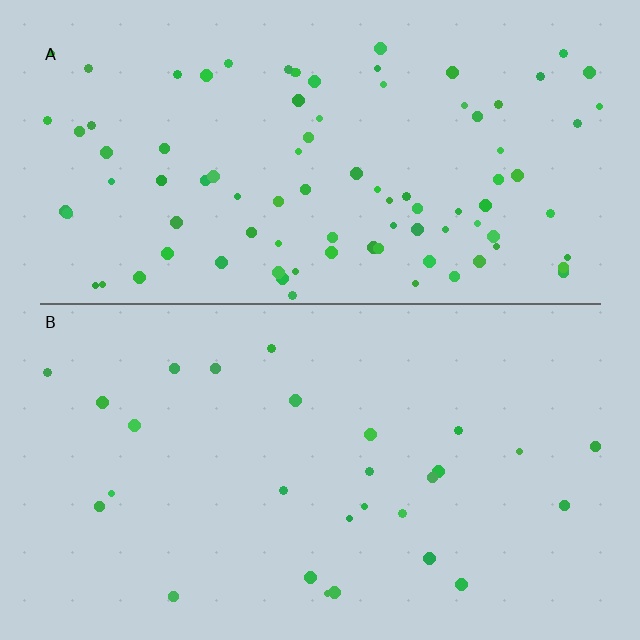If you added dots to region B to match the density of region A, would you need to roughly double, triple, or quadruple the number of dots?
Approximately triple.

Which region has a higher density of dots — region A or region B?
A (the top).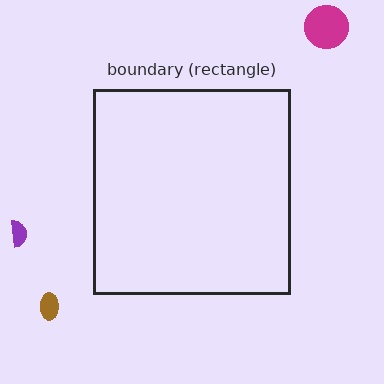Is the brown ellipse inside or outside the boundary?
Outside.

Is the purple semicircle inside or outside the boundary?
Outside.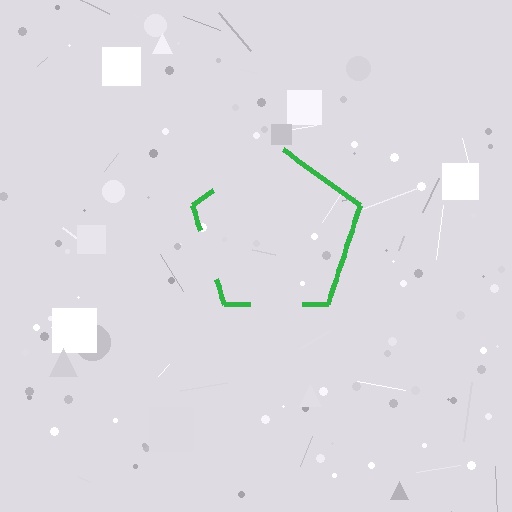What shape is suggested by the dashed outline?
The dashed outline suggests a pentagon.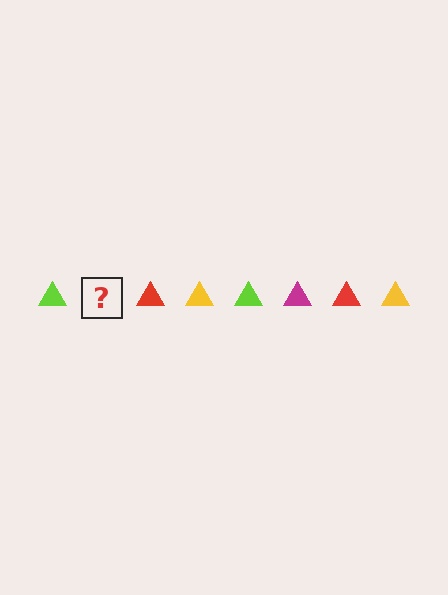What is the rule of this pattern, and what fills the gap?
The rule is that the pattern cycles through lime, magenta, red, yellow triangles. The gap should be filled with a magenta triangle.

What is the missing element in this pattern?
The missing element is a magenta triangle.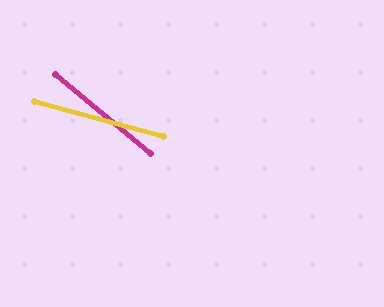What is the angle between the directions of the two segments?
Approximately 24 degrees.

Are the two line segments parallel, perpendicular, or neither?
Neither parallel nor perpendicular — they differ by about 24°.